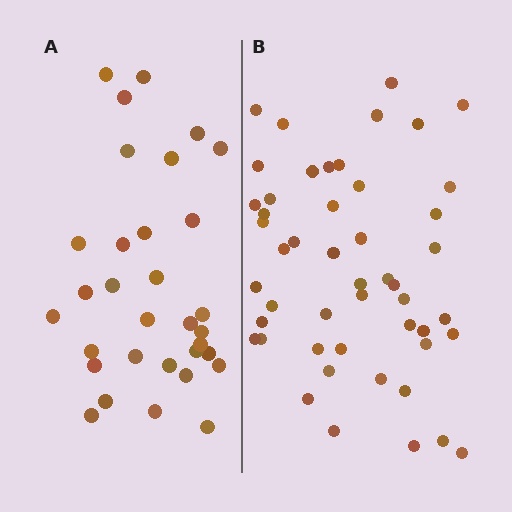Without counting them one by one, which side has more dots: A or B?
Region B (the right region) has more dots.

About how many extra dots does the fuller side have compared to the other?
Region B has approximately 15 more dots than region A.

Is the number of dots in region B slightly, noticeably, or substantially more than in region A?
Region B has substantially more. The ratio is roughly 1.5 to 1.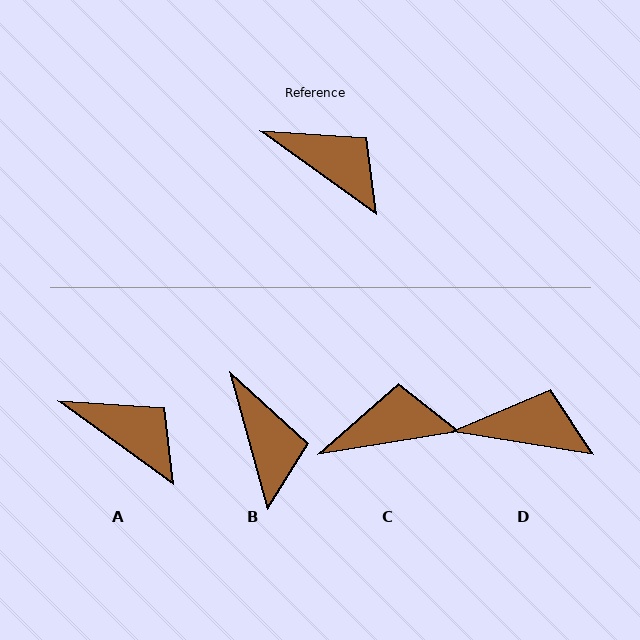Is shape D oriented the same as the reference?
No, it is off by about 27 degrees.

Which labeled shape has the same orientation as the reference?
A.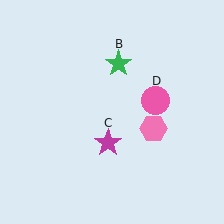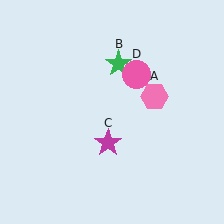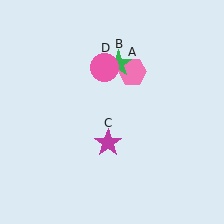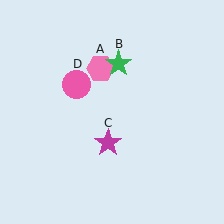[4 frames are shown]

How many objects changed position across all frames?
2 objects changed position: pink hexagon (object A), pink circle (object D).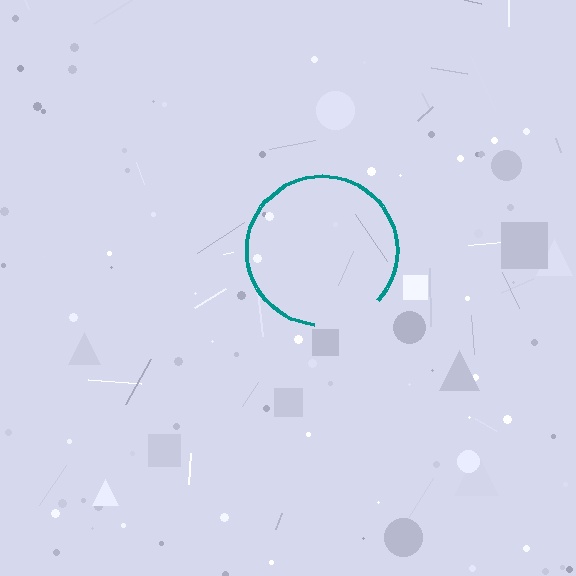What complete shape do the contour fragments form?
The contour fragments form a circle.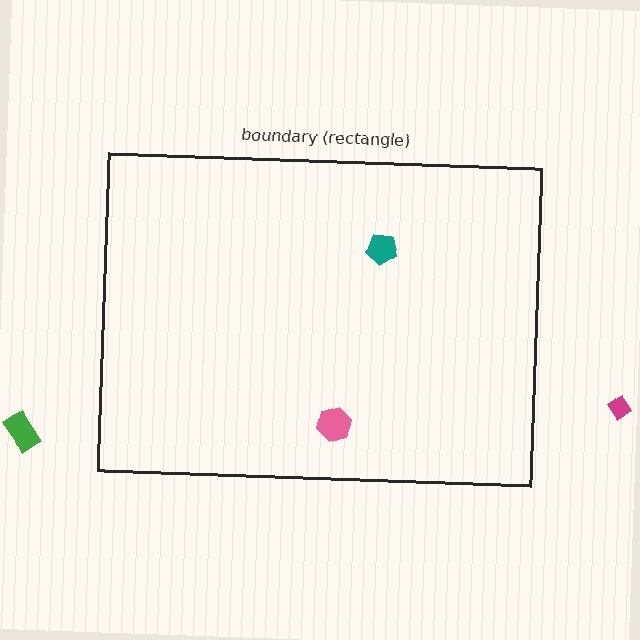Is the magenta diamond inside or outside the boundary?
Outside.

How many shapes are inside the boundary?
2 inside, 2 outside.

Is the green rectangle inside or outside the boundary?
Outside.